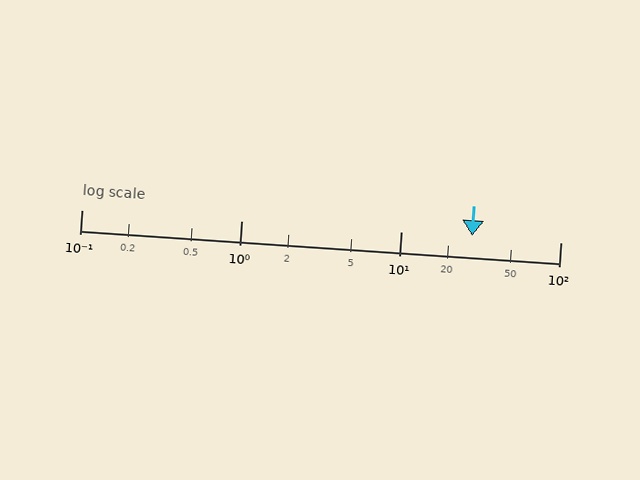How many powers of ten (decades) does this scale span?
The scale spans 3 decades, from 0.1 to 100.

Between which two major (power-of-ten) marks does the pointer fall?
The pointer is between 10 and 100.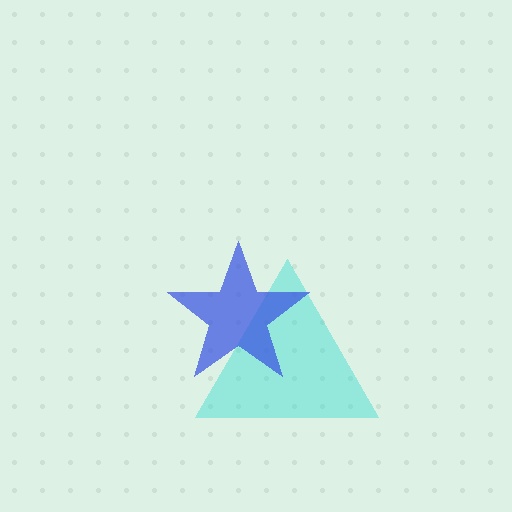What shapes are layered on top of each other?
The layered shapes are: a cyan triangle, a blue star.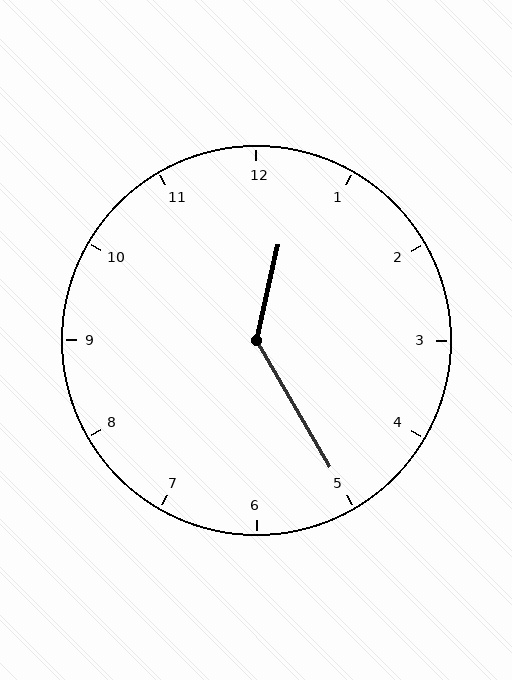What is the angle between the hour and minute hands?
Approximately 138 degrees.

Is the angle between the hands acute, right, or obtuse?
It is obtuse.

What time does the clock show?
12:25.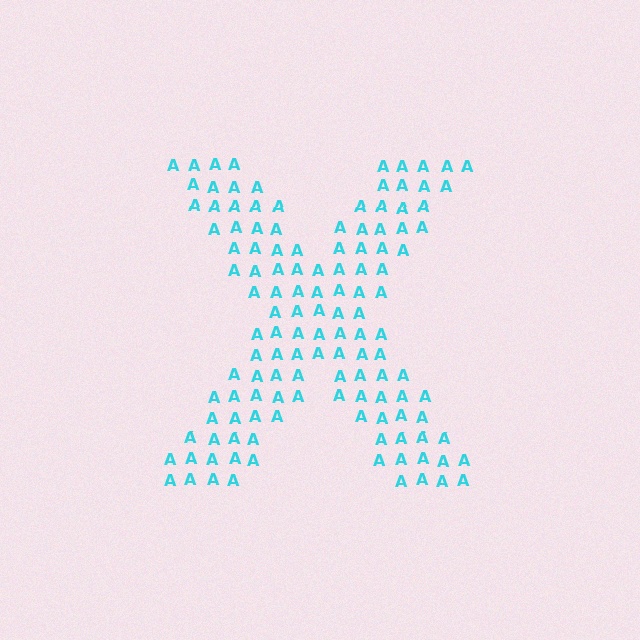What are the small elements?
The small elements are letter A's.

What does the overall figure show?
The overall figure shows the letter X.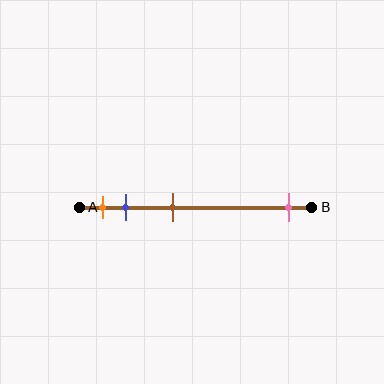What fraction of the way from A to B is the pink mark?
The pink mark is approximately 90% (0.9) of the way from A to B.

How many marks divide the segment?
There are 4 marks dividing the segment.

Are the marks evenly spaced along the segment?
No, the marks are not evenly spaced.